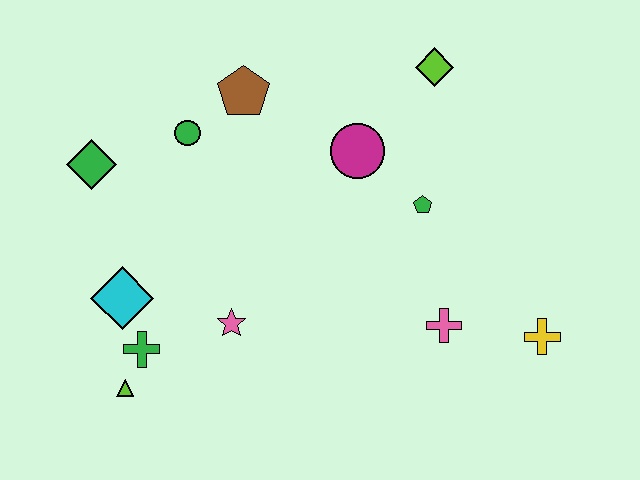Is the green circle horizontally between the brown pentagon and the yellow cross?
No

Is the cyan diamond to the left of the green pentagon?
Yes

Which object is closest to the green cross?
The lime triangle is closest to the green cross.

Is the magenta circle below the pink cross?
No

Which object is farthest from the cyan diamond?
The yellow cross is farthest from the cyan diamond.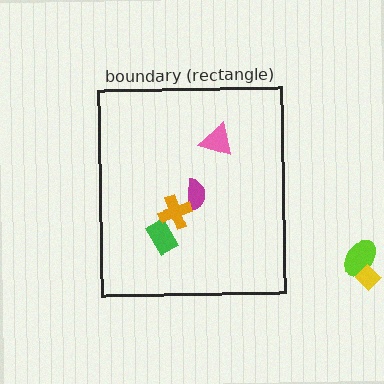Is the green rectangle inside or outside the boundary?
Inside.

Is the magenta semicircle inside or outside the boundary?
Inside.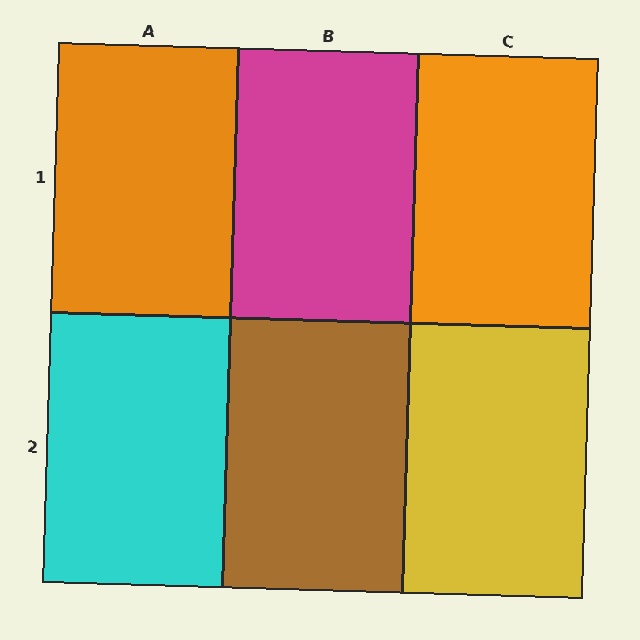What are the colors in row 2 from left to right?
Cyan, brown, yellow.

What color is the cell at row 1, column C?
Orange.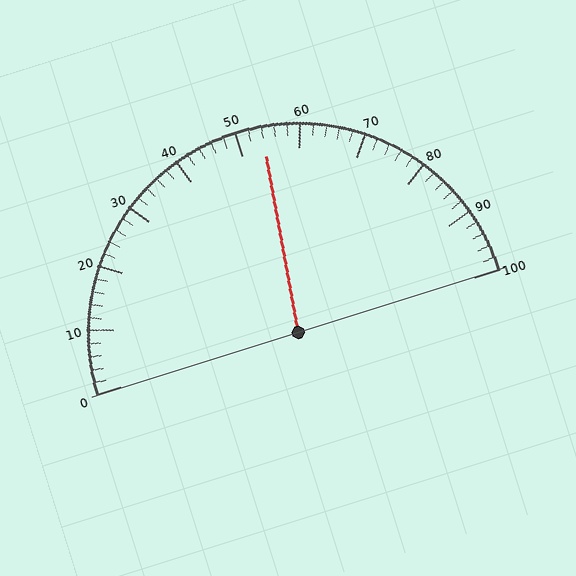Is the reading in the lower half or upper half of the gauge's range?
The reading is in the upper half of the range (0 to 100).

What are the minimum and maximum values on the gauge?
The gauge ranges from 0 to 100.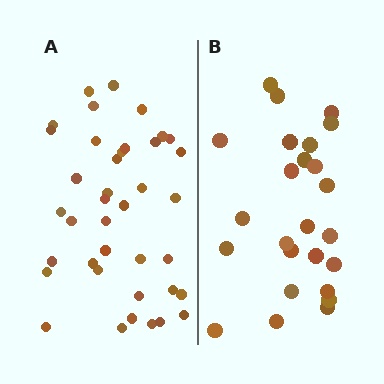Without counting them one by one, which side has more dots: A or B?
Region A (the left region) has more dots.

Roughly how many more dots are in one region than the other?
Region A has approximately 15 more dots than region B.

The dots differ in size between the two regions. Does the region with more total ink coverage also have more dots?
No. Region B has more total ink coverage because its dots are larger, but region A actually contains more individual dots. Total area can be misleading — the number of items is what matters here.